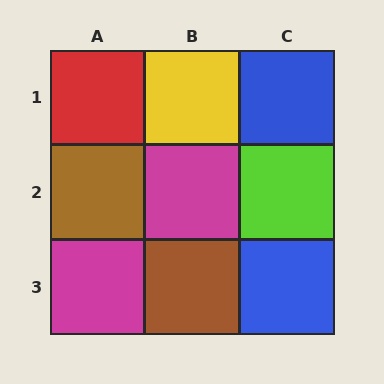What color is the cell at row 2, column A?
Brown.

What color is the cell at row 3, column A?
Magenta.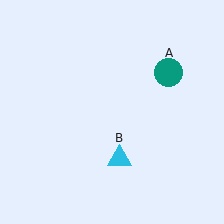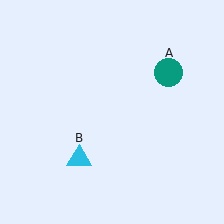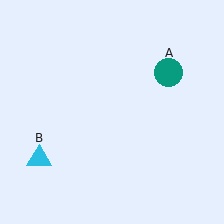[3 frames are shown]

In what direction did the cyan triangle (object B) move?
The cyan triangle (object B) moved left.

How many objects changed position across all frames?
1 object changed position: cyan triangle (object B).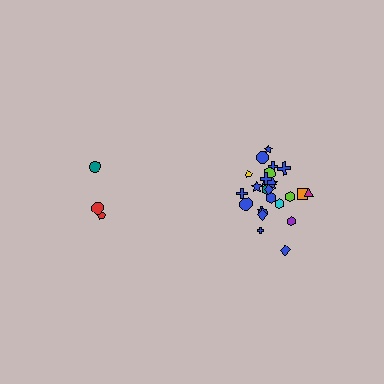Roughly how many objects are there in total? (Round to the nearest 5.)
Roughly 30 objects in total.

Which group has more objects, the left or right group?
The right group.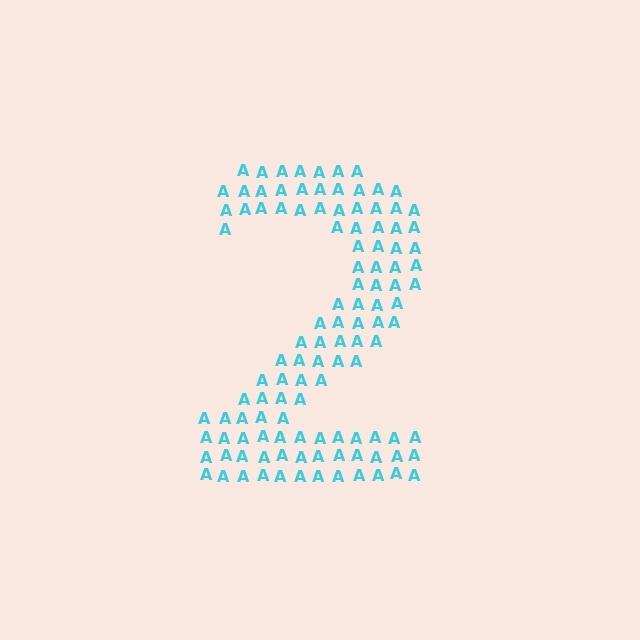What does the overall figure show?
The overall figure shows the digit 2.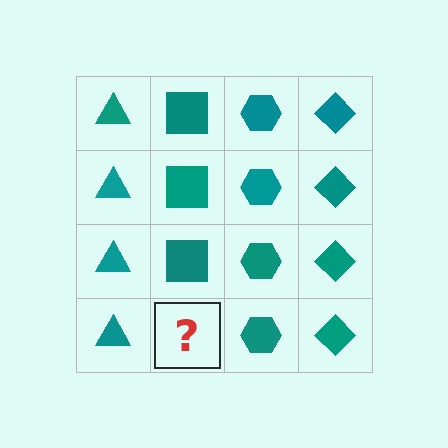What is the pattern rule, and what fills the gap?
The rule is that each column has a consistent shape. The gap should be filled with a teal square.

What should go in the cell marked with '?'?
The missing cell should contain a teal square.